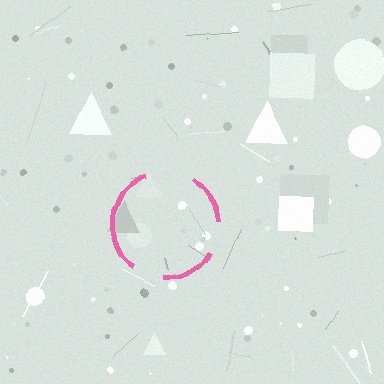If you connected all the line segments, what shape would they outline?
They would outline a circle.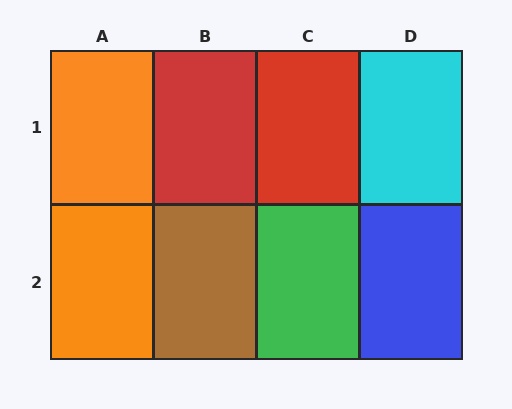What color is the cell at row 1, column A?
Orange.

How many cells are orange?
2 cells are orange.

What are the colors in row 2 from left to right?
Orange, brown, green, blue.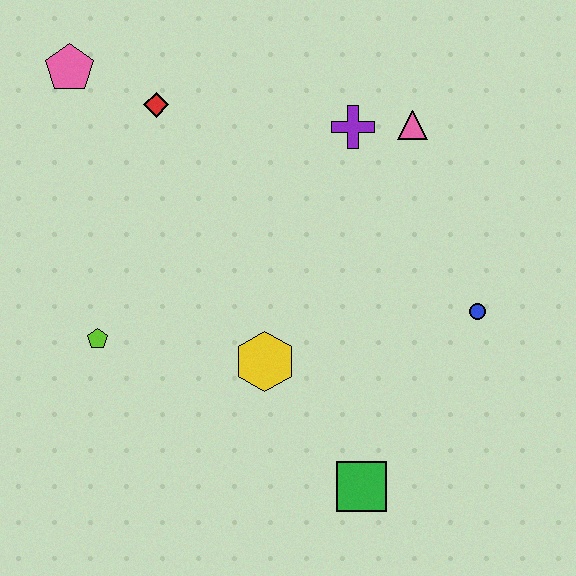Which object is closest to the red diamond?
The pink pentagon is closest to the red diamond.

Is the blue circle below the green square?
No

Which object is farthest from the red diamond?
The green square is farthest from the red diamond.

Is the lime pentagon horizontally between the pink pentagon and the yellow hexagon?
Yes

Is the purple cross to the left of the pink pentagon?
No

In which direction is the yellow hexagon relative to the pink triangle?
The yellow hexagon is below the pink triangle.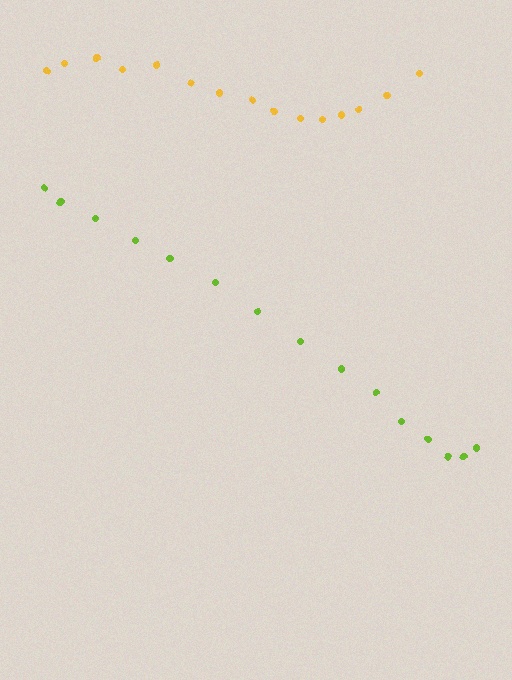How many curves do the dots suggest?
There are 2 distinct paths.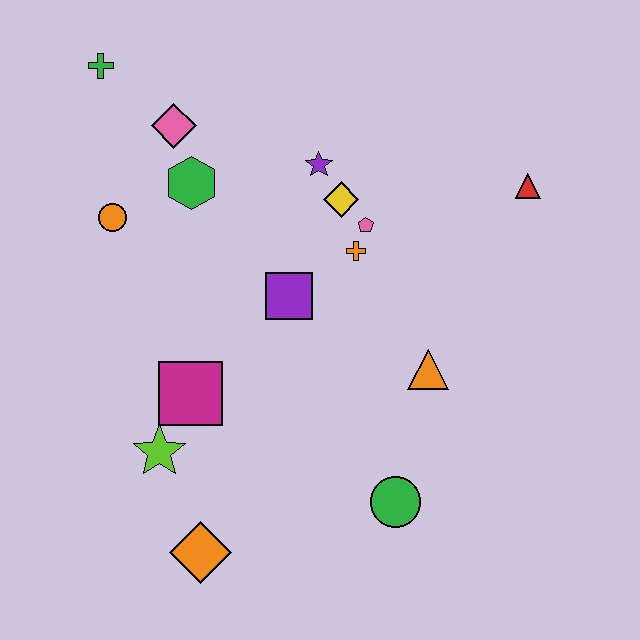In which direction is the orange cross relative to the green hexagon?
The orange cross is to the right of the green hexagon.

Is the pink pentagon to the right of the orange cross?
Yes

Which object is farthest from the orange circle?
The red triangle is farthest from the orange circle.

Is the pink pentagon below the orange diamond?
No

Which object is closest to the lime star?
The magenta square is closest to the lime star.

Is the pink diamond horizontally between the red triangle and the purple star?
No